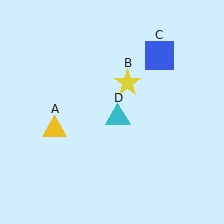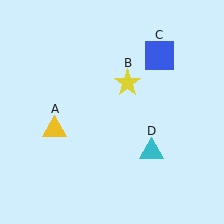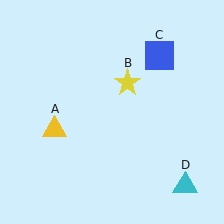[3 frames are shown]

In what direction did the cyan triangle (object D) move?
The cyan triangle (object D) moved down and to the right.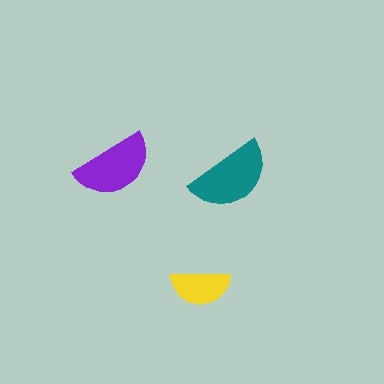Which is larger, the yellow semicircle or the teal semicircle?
The teal one.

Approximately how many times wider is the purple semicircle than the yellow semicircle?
About 1.5 times wider.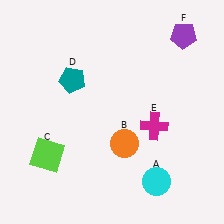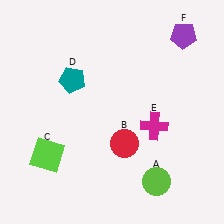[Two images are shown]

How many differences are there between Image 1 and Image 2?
There are 2 differences between the two images.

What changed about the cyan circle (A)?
In Image 1, A is cyan. In Image 2, it changed to lime.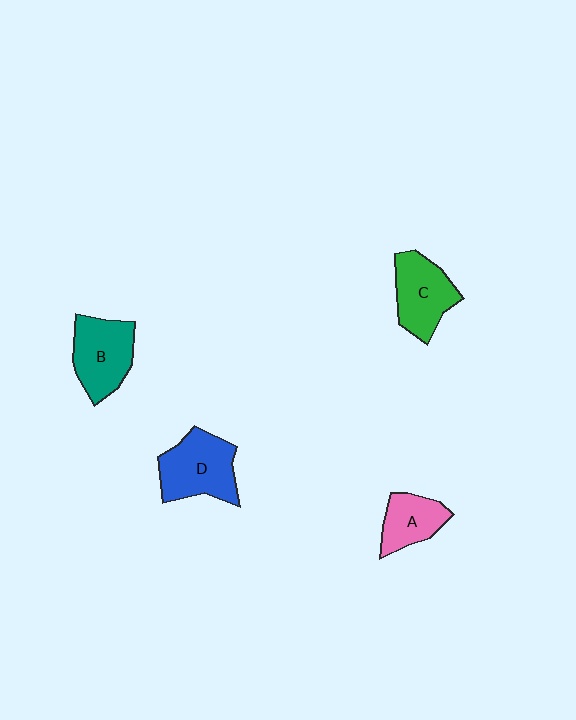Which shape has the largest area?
Shape D (blue).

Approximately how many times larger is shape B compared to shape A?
Approximately 1.4 times.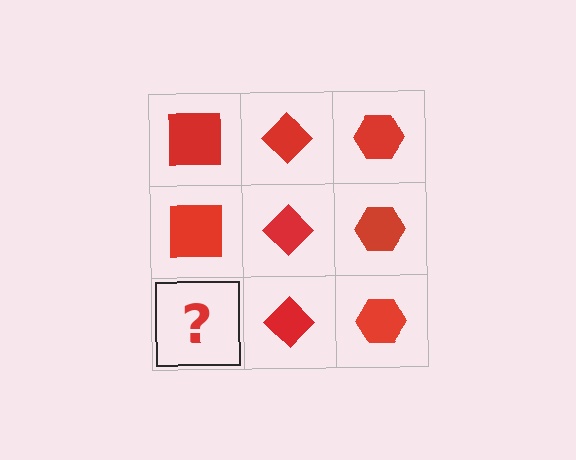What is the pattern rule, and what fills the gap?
The rule is that each column has a consistent shape. The gap should be filled with a red square.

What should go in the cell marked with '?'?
The missing cell should contain a red square.